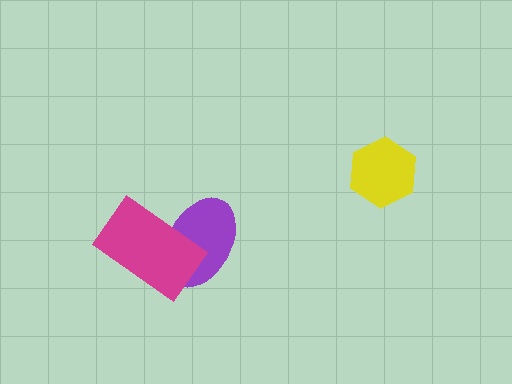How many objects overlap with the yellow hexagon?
0 objects overlap with the yellow hexagon.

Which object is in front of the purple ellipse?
The magenta rectangle is in front of the purple ellipse.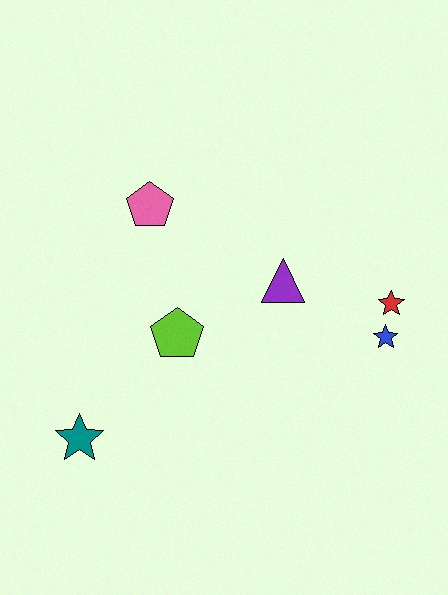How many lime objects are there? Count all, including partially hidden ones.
There is 1 lime object.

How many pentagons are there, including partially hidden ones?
There are 2 pentagons.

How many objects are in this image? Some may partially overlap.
There are 6 objects.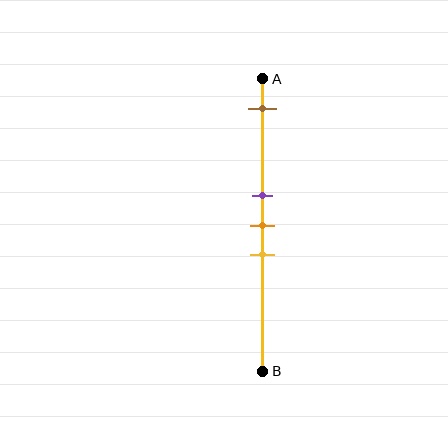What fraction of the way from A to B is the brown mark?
The brown mark is approximately 10% (0.1) of the way from A to B.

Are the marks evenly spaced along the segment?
No, the marks are not evenly spaced.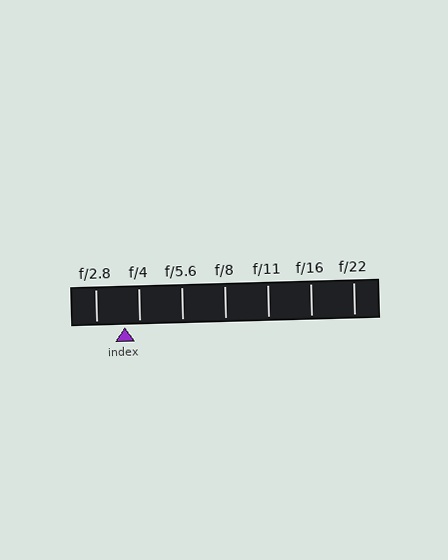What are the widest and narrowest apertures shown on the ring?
The widest aperture shown is f/2.8 and the narrowest is f/22.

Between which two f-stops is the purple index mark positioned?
The index mark is between f/2.8 and f/4.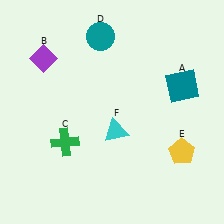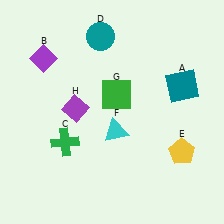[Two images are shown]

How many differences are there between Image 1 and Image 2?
There are 2 differences between the two images.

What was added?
A green square (G), a purple diamond (H) were added in Image 2.